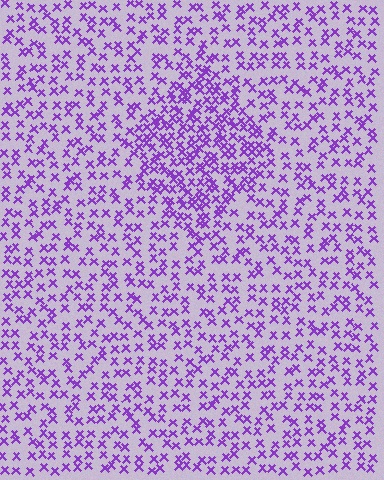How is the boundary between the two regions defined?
The boundary is defined by a change in element density (approximately 1.9x ratio). All elements are the same color, size, and shape.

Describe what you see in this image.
The image contains small purple elements arranged at two different densities. A diamond-shaped region is visible where the elements are more densely packed than the surrounding area.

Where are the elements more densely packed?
The elements are more densely packed inside the diamond boundary.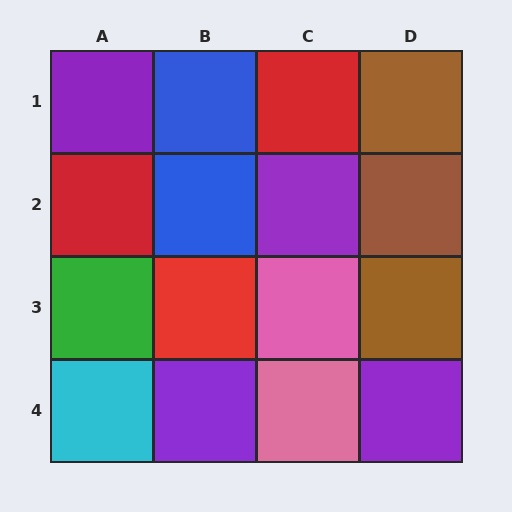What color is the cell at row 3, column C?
Pink.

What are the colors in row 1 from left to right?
Purple, blue, red, brown.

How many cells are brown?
3 cells are brown.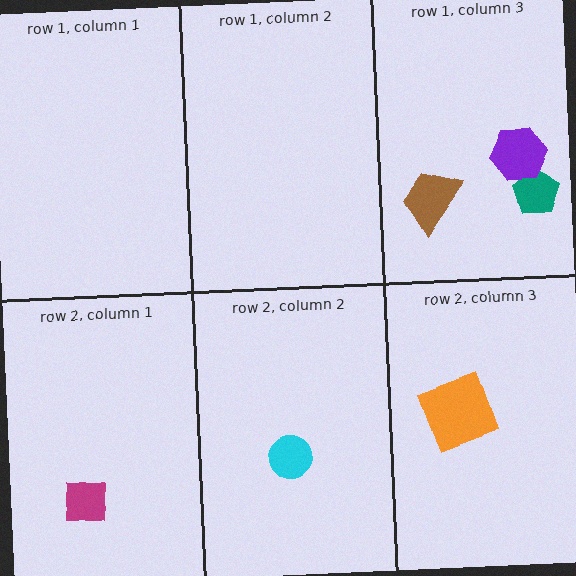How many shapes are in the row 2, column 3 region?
1.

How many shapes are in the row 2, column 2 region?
1.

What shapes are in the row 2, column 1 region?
The magenta square.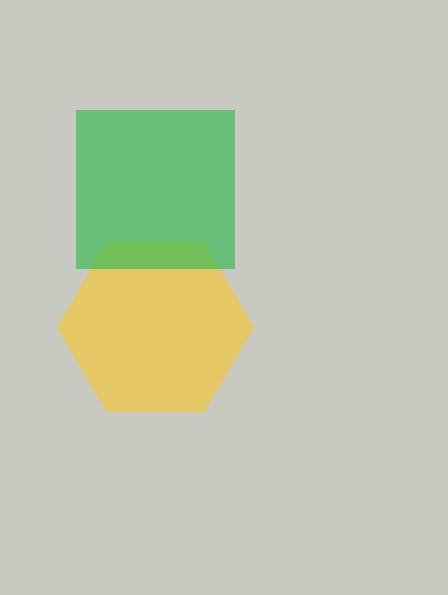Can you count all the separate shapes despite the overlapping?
Yes, there are 2 separate shapes.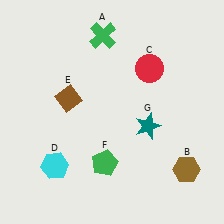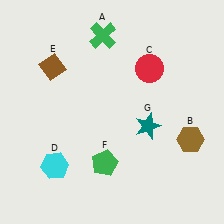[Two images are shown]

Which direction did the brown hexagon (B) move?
The brown hexagon (B) moved up.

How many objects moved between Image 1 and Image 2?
2 objects moved between the two images.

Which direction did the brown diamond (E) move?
The brown diamond (E) moved up.